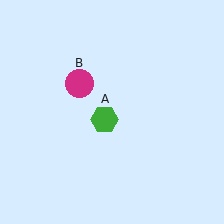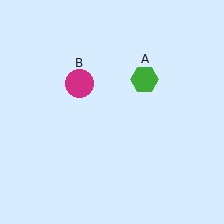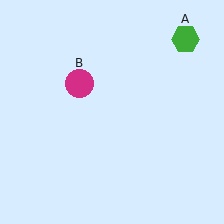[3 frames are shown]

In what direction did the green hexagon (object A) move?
The green hexagon (object A) moved up and to the right.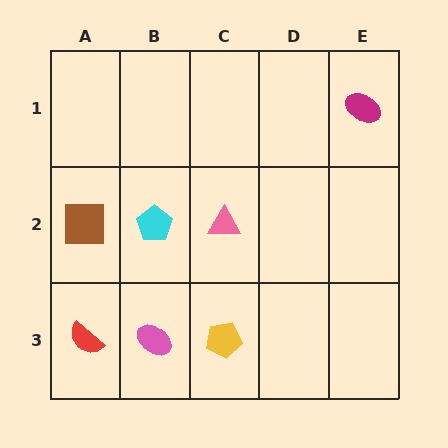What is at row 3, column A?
A red semicircle.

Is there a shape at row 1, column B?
No, that cell is empty.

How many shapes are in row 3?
3 shapes.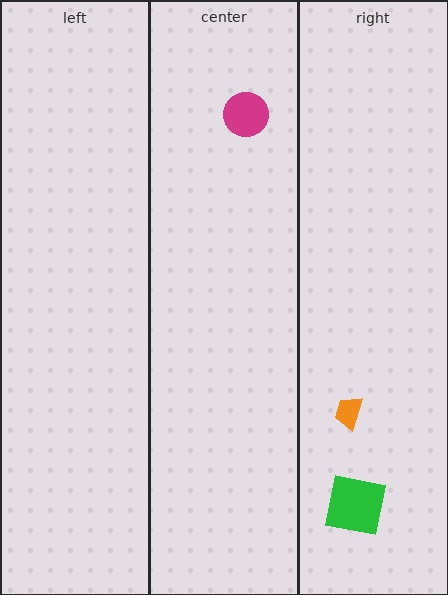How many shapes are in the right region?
2.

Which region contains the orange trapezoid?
The right region.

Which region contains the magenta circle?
The center region.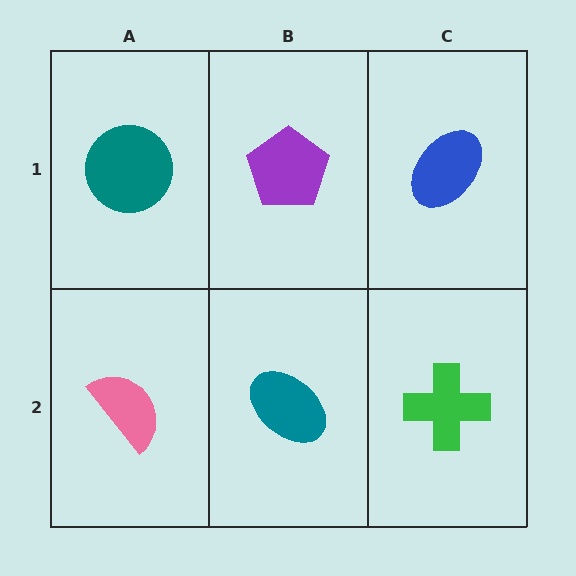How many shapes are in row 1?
3 shapes.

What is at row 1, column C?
A blue ellipse.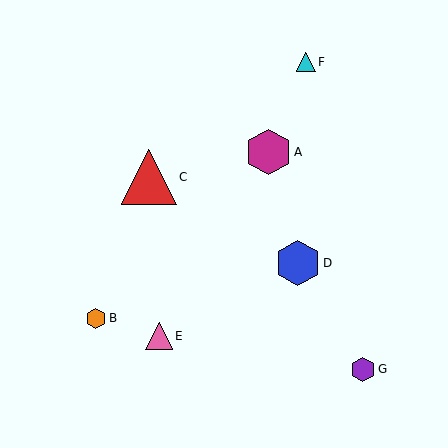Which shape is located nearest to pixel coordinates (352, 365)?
The purple hexagon (labeled G) at (363, 369) is nearest to that location.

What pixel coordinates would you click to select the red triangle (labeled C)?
Click at (149, 177) to select the red triangle C.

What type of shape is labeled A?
Shape A is a magenta hexagon.